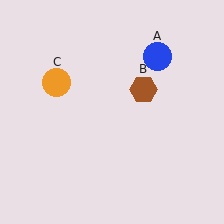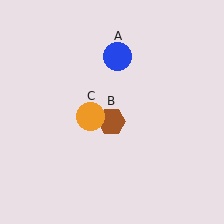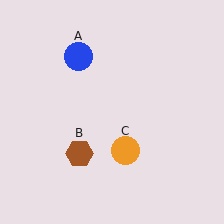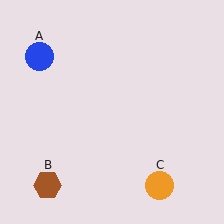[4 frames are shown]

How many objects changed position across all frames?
3 objects changed position: blue circle (object A), brown hexagon (object B), orange circle (object C).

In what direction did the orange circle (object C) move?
The orange circle (object C) moved down and to the right.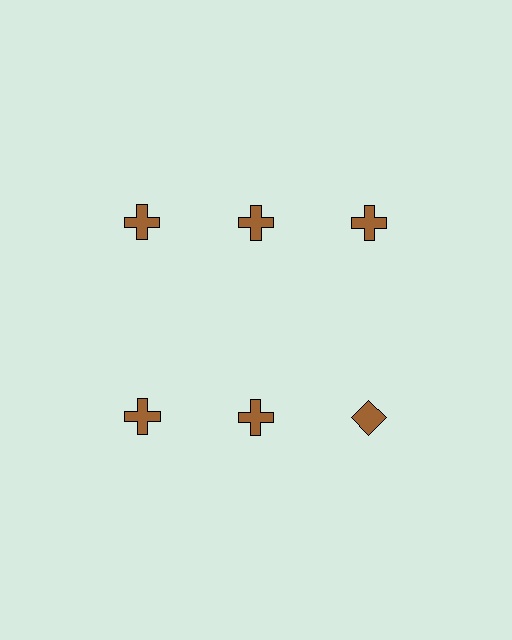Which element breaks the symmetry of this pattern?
The brown diamond in the second row, center column breaks the symmetry. All other shapes are brown crosses.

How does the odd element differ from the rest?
It has a different shape: diamond instead of cross.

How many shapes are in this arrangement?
There are 6 shapes arranged in a grid pattern.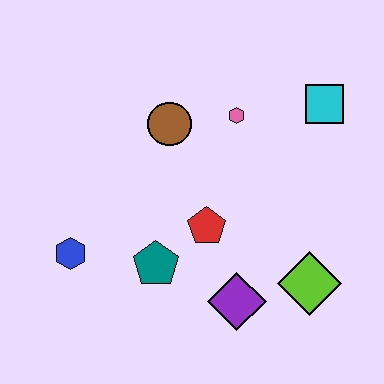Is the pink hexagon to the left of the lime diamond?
Yes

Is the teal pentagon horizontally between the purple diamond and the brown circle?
No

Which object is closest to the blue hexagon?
The teal pentagon is closest to the blue hexagon.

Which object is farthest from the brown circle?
The lime diamond is farthest from the brown circle.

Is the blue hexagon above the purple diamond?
Yes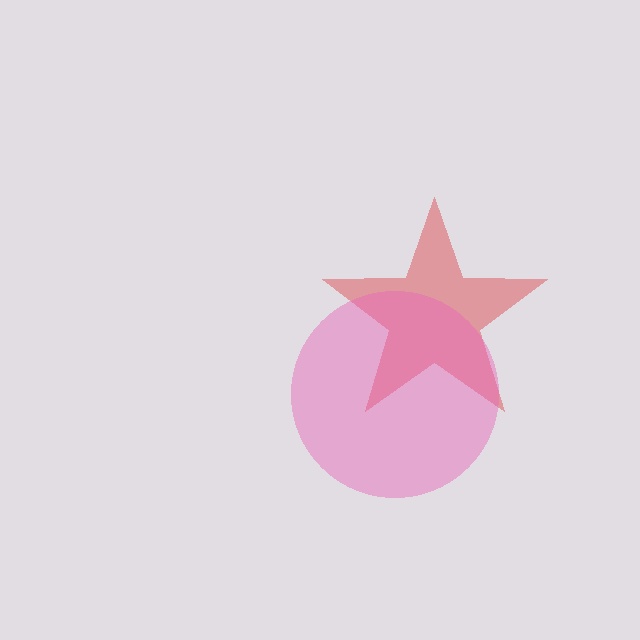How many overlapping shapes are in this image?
There are 2 overlapping shapes in the image.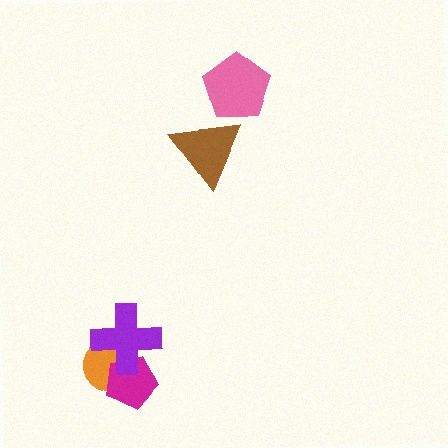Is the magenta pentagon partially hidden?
Yes, it is partially covered by another shape.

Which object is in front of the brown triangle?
The pink pentagon is in front of the brown triangle.